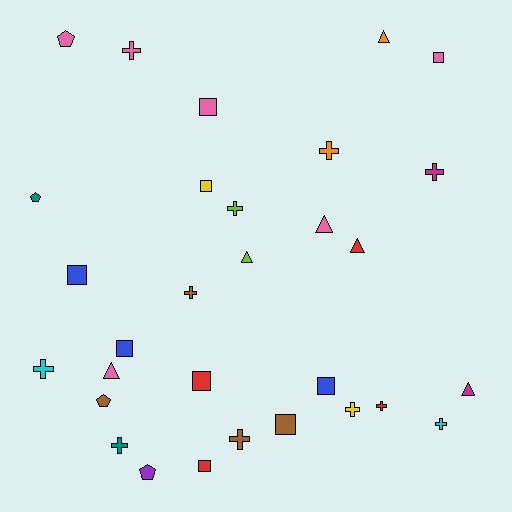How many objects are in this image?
There are 30 objects.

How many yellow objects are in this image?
There are 2 yellow objects.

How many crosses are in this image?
There are 11 crosses.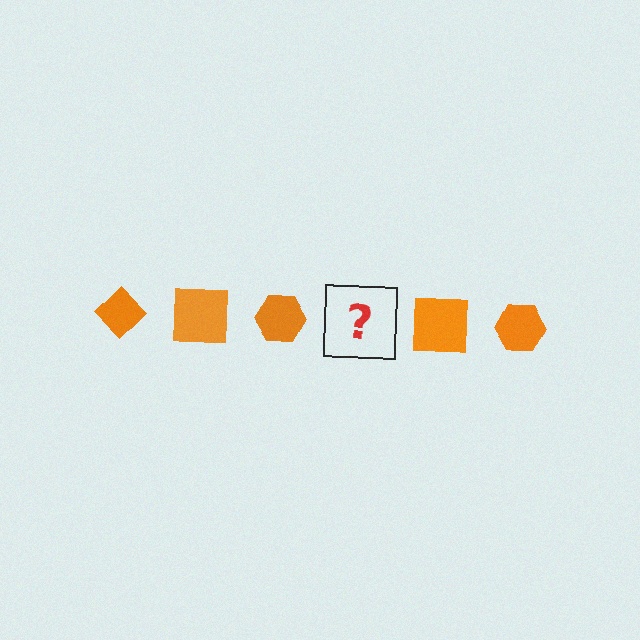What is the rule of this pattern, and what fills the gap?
The rule is that the pattern cycles through diamond, square, hexagon shapes in orange. The gap should be filled with an orange diamond.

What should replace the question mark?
The question mark should be replaced with an orange diamond.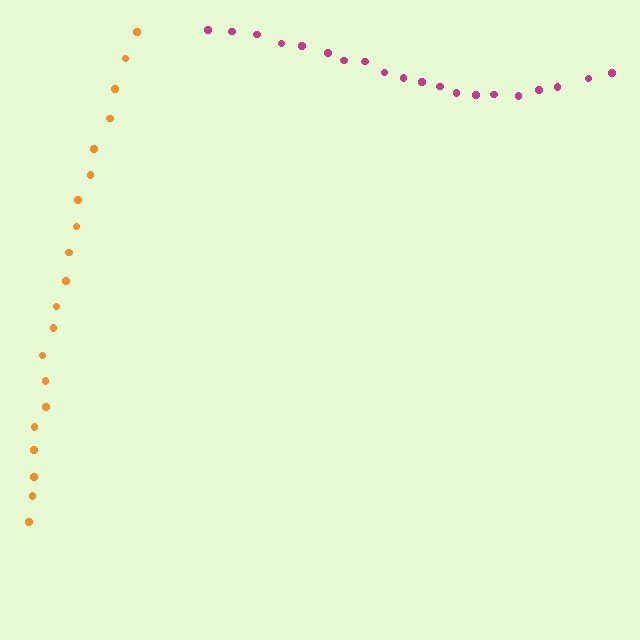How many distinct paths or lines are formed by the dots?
There are 2 distinct paths.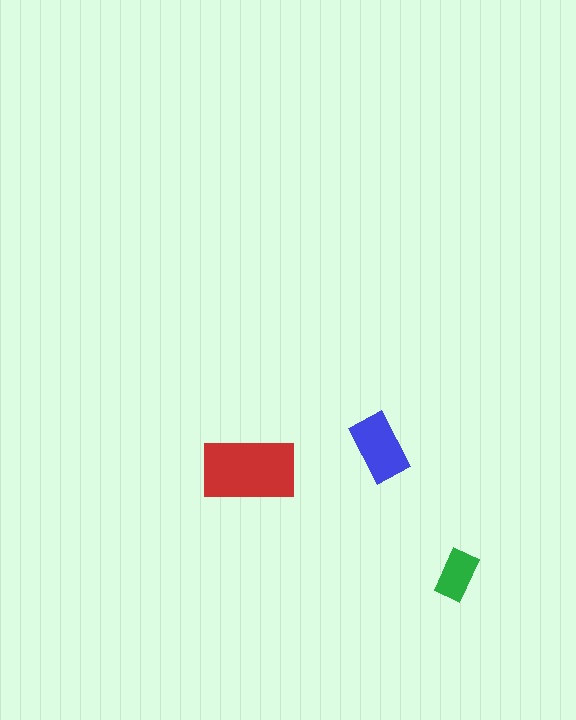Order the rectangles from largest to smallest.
the red one, the blue one, the green one.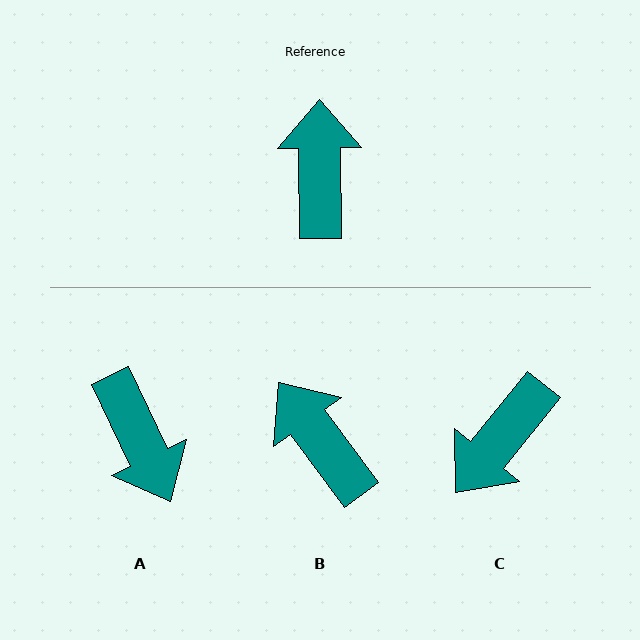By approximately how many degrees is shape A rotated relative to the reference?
Approximately 155 degrees clockwise.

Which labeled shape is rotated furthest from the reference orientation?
A, about 155 degrees away.